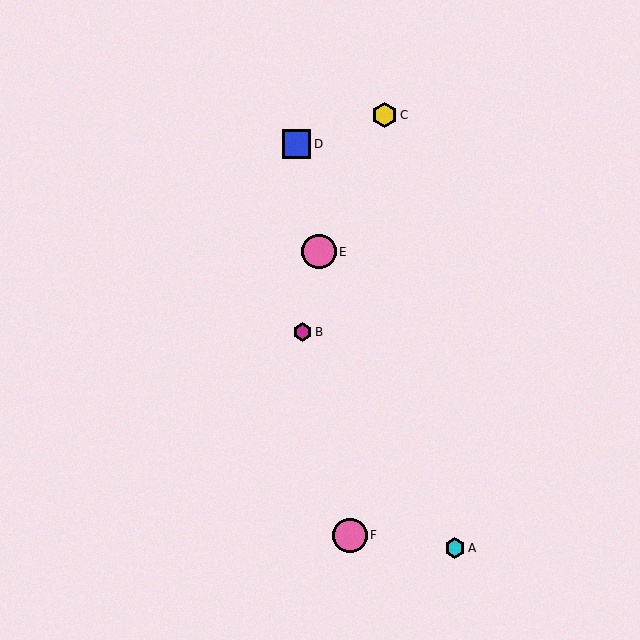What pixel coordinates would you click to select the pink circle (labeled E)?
Click at (319, 252) to select the pink circle E.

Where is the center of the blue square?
The center of the blue square is at (297, 144).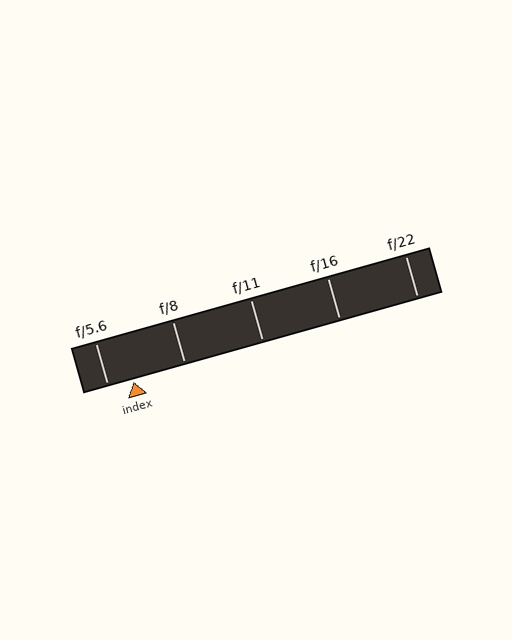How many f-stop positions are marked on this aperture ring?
There are 5 f-stop positions marked.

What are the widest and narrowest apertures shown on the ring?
The widest aperture shown is f/5.6 and the narrowest is f/22.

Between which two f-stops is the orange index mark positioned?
The index mark is between f/5.6 and f/8.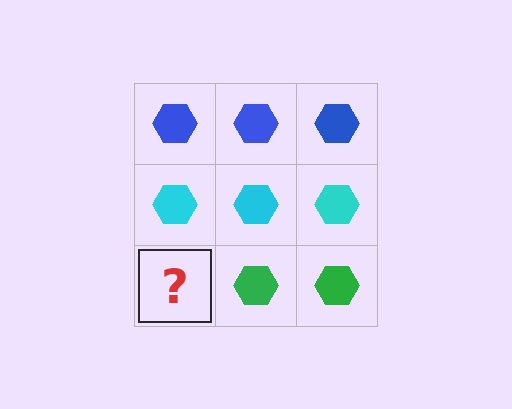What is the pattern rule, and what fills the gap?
The rule is that each row has a consistent color. The gap should be filled with a green hexagon.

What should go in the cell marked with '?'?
The missing cell should contain a green hexagon.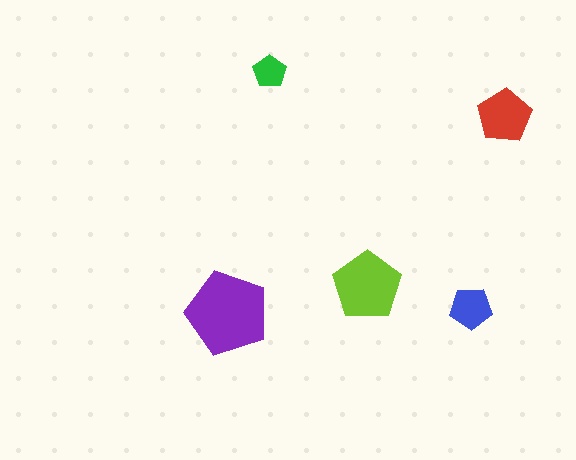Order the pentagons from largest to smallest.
the purple one, the lime one, the red one, the blue one, the green one.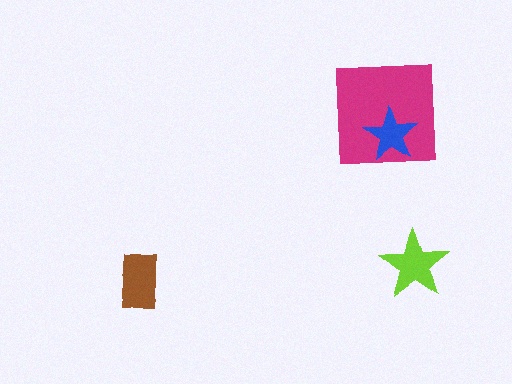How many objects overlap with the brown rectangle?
0 objects overlap with the brown rectangle.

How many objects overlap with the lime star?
0 objects overlap with the lime star.